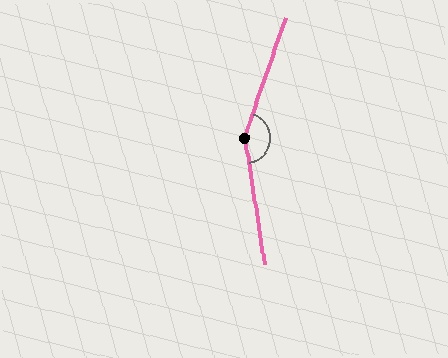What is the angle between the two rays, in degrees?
Approximately 152 degrees.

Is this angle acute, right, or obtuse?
It is obtuse.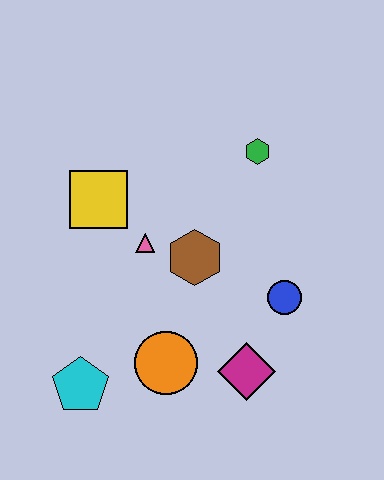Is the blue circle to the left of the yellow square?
No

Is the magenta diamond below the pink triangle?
Yes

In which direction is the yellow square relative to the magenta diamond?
The yellow square is above the magenta diamond.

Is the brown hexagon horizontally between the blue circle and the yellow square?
Yes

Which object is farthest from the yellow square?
The magenta diamond is farthest from the yellow square.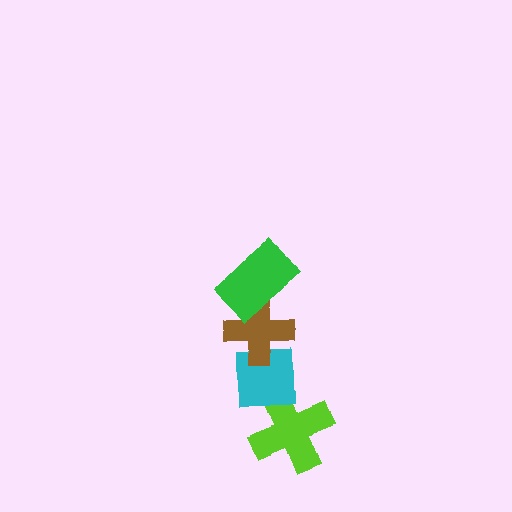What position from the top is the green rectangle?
The green rectangle is 1st from the top.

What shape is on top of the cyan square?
The brown cross is on top of the cyan square.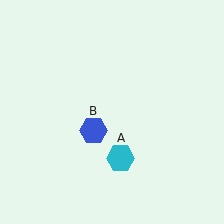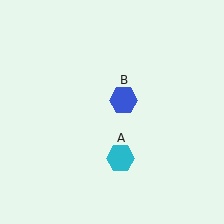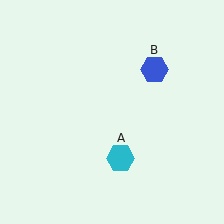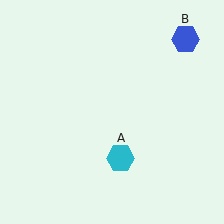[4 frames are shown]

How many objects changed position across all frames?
1 object changed position: blue hexagon (object B).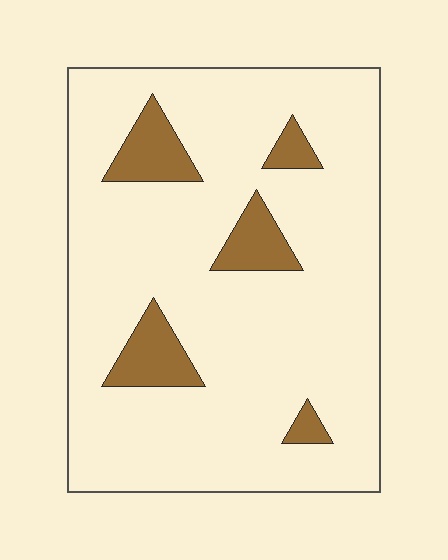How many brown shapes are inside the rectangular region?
5.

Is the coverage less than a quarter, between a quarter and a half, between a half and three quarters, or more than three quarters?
Less than a quarter.